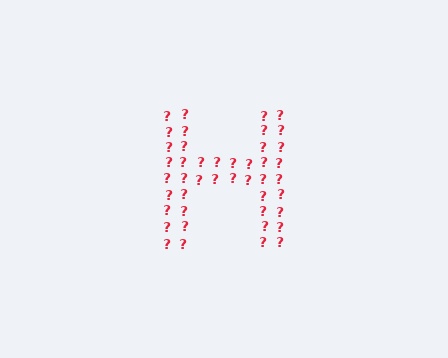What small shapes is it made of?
It is made of small question marks.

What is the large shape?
The large shape is the letter H.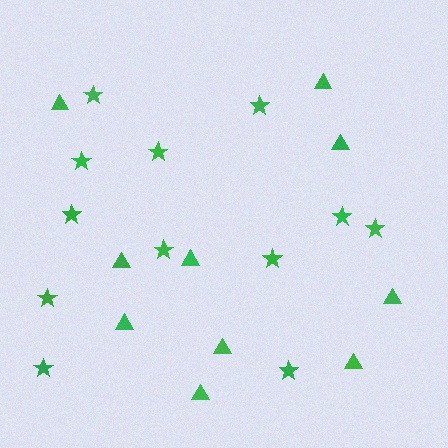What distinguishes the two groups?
There are 2 groups: one group of stars (12) and one group of triangles (10).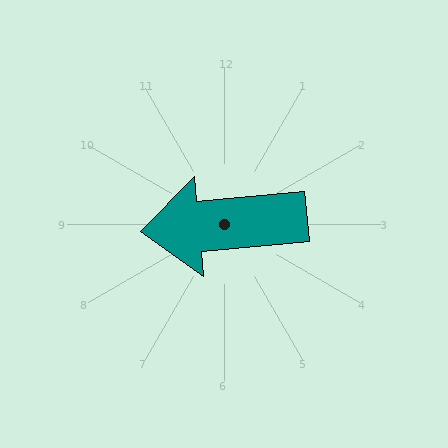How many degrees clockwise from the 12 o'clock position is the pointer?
Approximately 265 degrees.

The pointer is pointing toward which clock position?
Roughly 9 o'clock.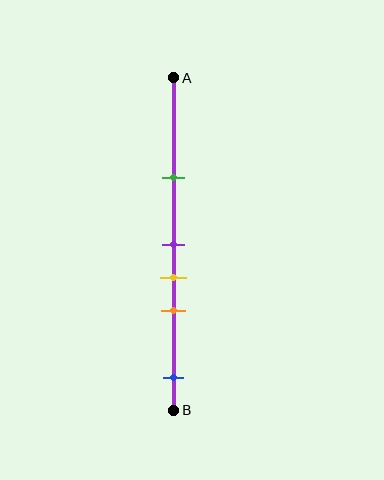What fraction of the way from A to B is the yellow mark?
The yellow mark is approximately 60% (0.6) of the way from A to B.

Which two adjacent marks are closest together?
The purple and yellow marks are the closest adjacent pair.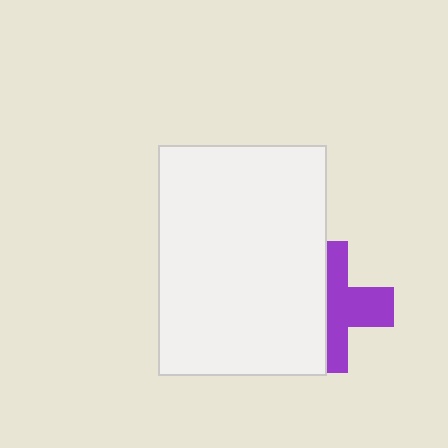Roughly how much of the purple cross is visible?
About half of it is visible (roughly 50%).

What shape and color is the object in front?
The object in front is a white rectangle.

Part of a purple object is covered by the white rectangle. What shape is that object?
It is a cross.